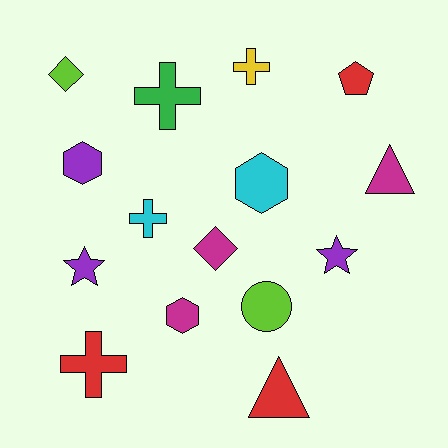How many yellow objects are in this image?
There is 1 yellow object.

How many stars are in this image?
There are 2 stars.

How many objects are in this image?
There are 15 objects.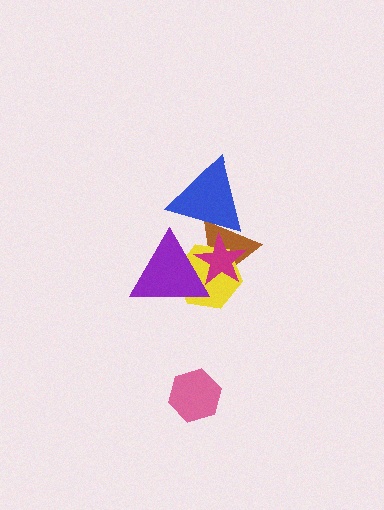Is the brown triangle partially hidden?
Yes, it is partially covered by another shape.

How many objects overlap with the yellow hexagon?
3 objects overlap with the yellow hexagon.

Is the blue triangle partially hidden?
No, no other shape covers it.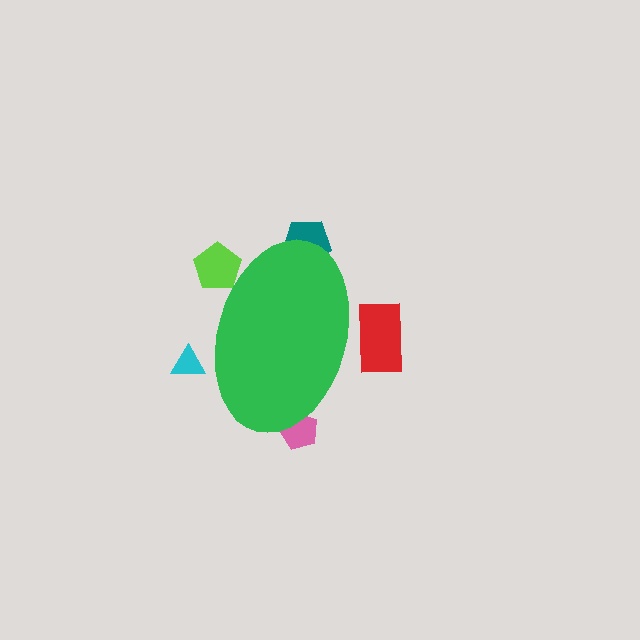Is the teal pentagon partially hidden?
Yes, the teal pentagon is partially hidden behind the green ellipse.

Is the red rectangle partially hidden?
Yes, the red rectangle is partially hidden behind the green ellipse.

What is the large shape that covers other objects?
A green ellipse.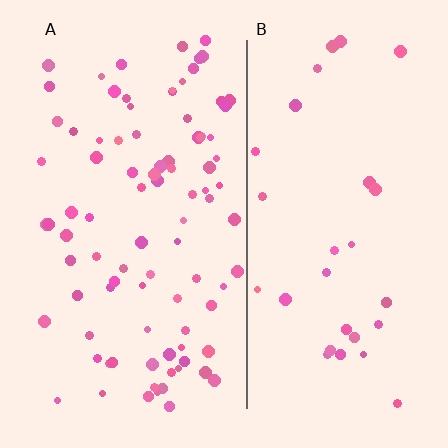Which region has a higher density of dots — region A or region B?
A (the left).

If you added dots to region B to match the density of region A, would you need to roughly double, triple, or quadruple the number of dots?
Approximately triple.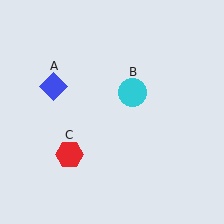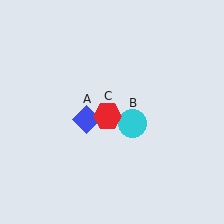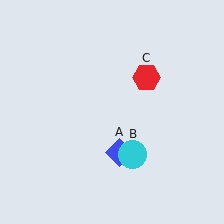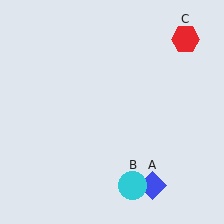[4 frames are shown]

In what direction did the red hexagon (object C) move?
The red hexagon (object C) moved up and to the right.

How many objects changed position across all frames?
3 objects changed position: blue diamond (object A), cyan circle (object B), red hexagon (object C).